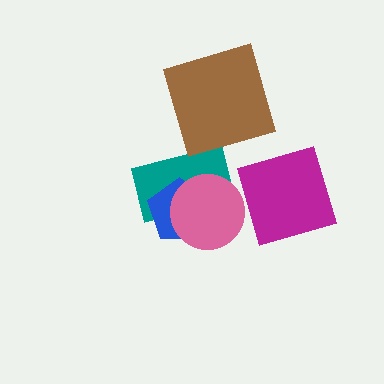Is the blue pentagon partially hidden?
Yes, it is partially covered by another shape.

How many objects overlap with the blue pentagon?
2 objects overlap with the blue pentagon.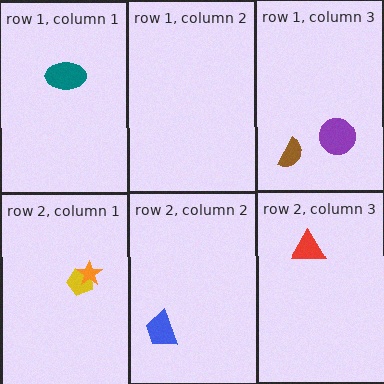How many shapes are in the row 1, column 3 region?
2.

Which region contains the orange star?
The row 2, column 1 region.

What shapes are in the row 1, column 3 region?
The brown semicircle, the purple circle.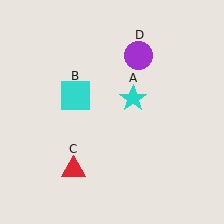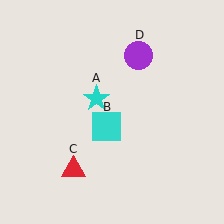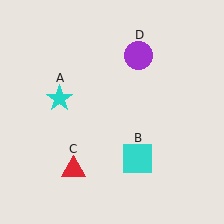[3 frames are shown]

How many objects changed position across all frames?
2 objects changed position: cyan star (object A), cyan square (object B).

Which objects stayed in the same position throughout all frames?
Red triangle (object C) and purple circle (object D) remained stationary.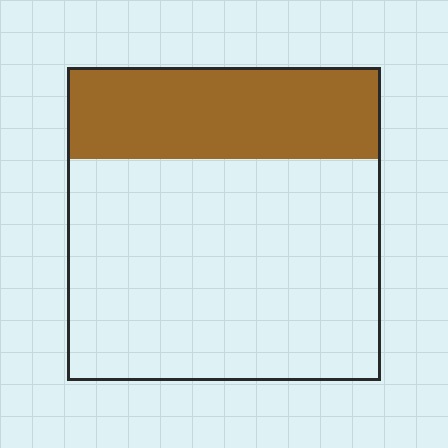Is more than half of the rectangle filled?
No.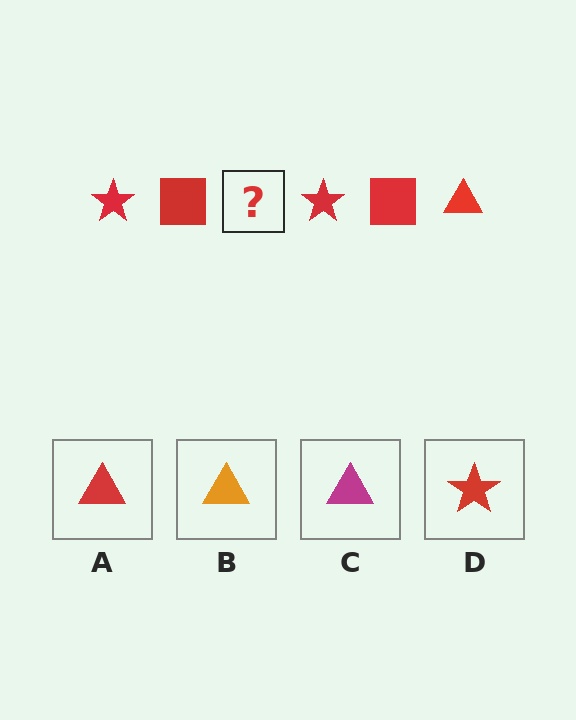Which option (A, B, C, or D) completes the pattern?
A.